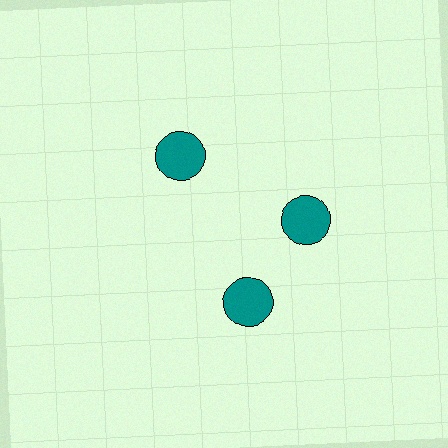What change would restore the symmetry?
The symmetry would be restored by rotating it back into even spacing with its neighbors so that all 3 circles sit at equal angles and equal distance from the center.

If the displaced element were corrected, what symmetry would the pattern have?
It would have 3-fold rotational symmetry — the pattern would map onto itself every 120 degrees.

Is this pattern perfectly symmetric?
No. The 3 teal circles are arranged in a ring, but one element near the 7 o'clock position is rotated out of alignment along the ring, breaking the 3-fold rotational symmetry.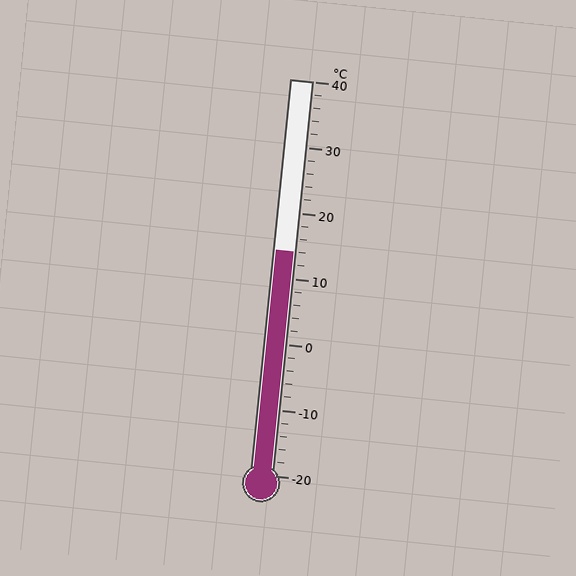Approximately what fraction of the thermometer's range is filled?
The thermometer is filled to approximately 55% of its range.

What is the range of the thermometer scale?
The thermometer scale ranges from -20°C to 40°C.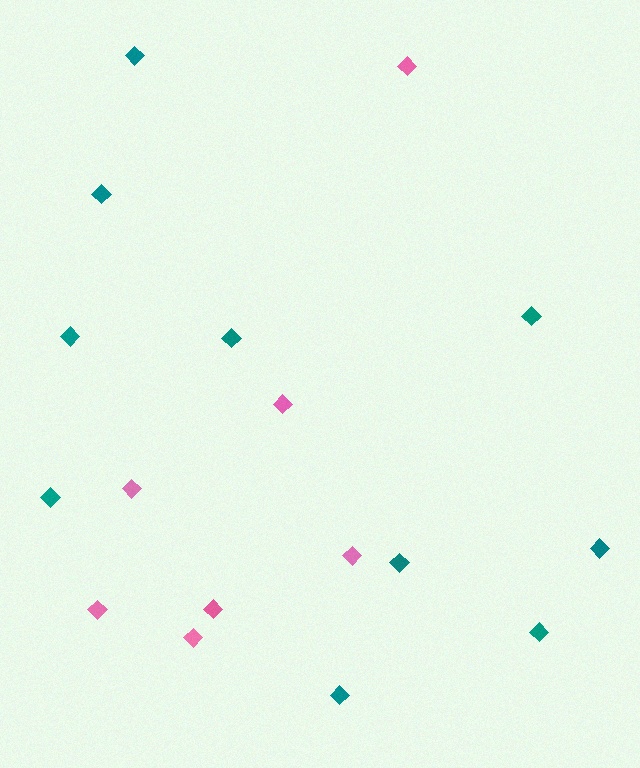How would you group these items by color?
There are 2 groups: one group of pink diamonds (7) and one group of teal diamonds (10).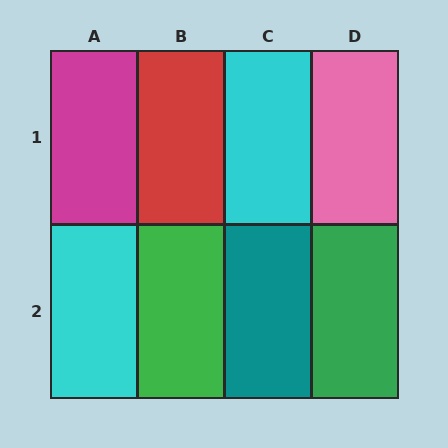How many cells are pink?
1 cell is pink.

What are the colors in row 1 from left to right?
Magenta, red, cyan, pink.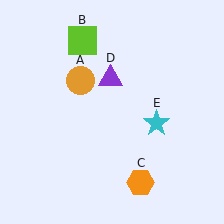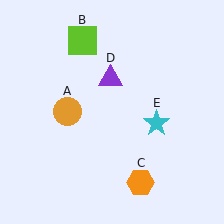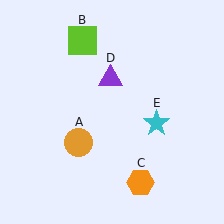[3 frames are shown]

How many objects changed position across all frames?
1 object changed position: orange circle (object A).